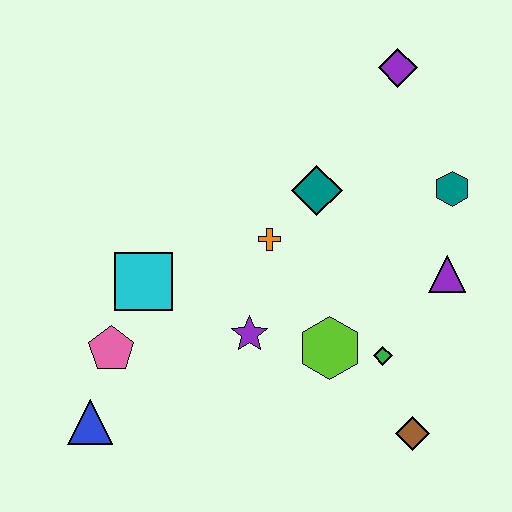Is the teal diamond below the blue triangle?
No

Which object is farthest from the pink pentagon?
The purple diamond is farthest from the pink pentagon.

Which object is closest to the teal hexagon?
The purple triangle is closest to the teal hexagon.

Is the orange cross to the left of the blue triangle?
No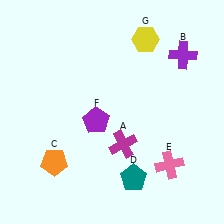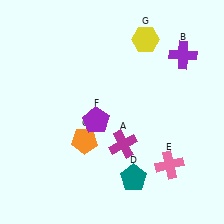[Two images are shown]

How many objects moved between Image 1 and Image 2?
1 object moved between the two images.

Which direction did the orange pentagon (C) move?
The orange pentagon (C) moved right.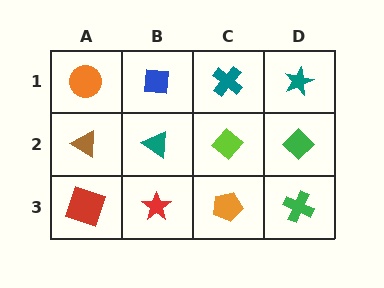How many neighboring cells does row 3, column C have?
3.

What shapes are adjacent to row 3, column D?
A green diamond (row 2, column D), an orange pentagon (row 3, column C).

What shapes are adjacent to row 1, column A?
A brown triangle (row 2, column A), a blue square (row 1, column B).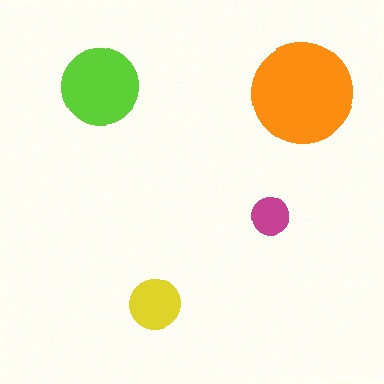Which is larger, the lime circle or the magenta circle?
The lime one.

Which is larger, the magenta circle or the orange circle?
The orange one.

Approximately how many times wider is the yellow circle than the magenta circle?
About 1.5 times wider.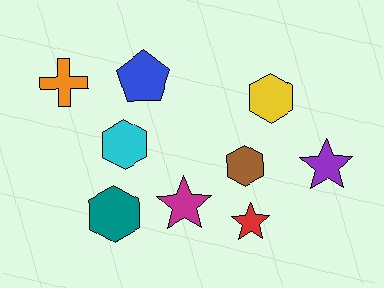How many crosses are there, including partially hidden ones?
There is 1 cross.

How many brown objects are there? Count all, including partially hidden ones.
There is 1 brown object.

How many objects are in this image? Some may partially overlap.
There are 9 objects.